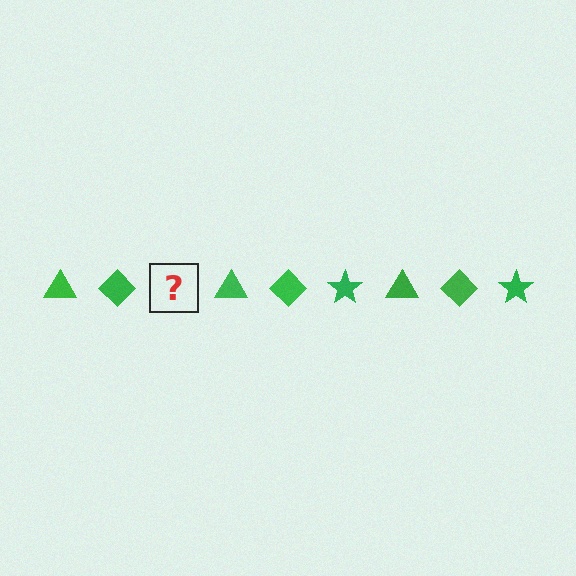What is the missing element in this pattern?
The missing element is a green star.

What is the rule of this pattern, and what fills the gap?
The rule is that the pattern cycles through triangle, diamond, star shapes in green. The gap should be filled with a green star.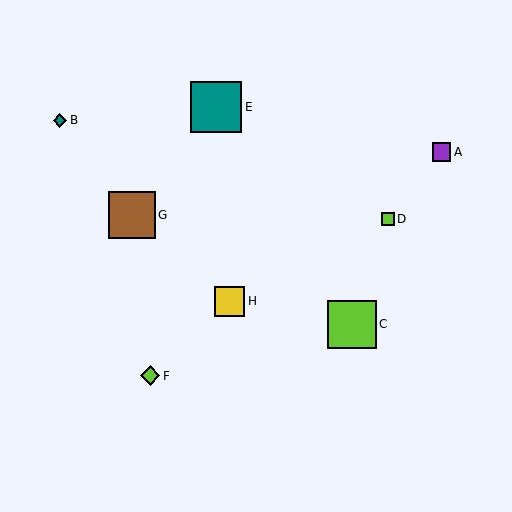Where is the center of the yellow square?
The center of the yellow square is at (230, 301).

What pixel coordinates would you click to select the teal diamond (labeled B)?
Click at (60, 120) to select the teal diamond B.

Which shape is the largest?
The teal square (labeled E) is the largest.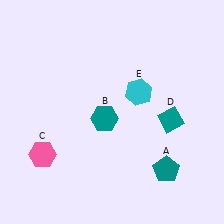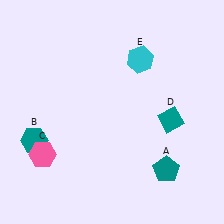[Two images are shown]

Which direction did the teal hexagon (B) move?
The teal hexagon (B) moved left.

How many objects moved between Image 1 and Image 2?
2 objects moved between the two images.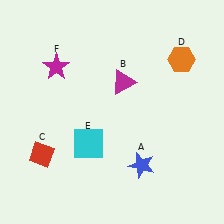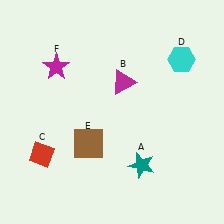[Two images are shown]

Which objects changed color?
A changed from blue to teal. D changed from orange to cyan. E changed from cyan to brown.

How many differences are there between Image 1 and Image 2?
There are 3 differences between the two images.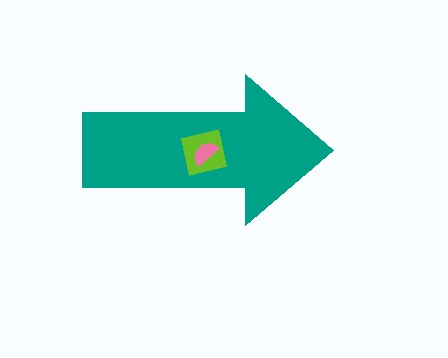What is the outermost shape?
The teal arrow.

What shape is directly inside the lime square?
The pink semicircle.